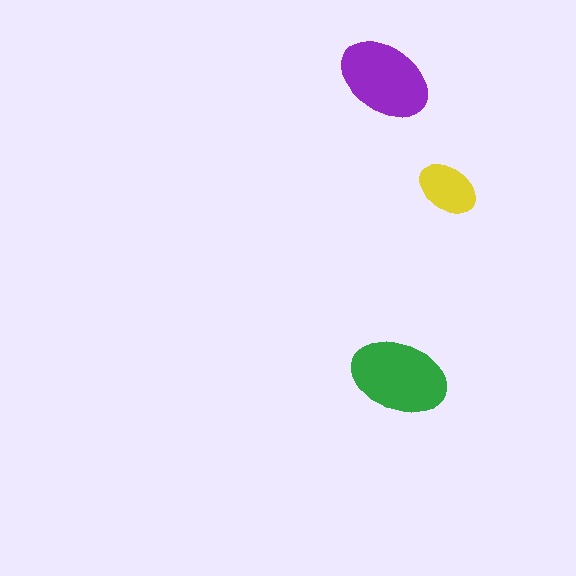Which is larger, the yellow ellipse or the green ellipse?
The green one.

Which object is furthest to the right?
The yellow ellipse is rightmost.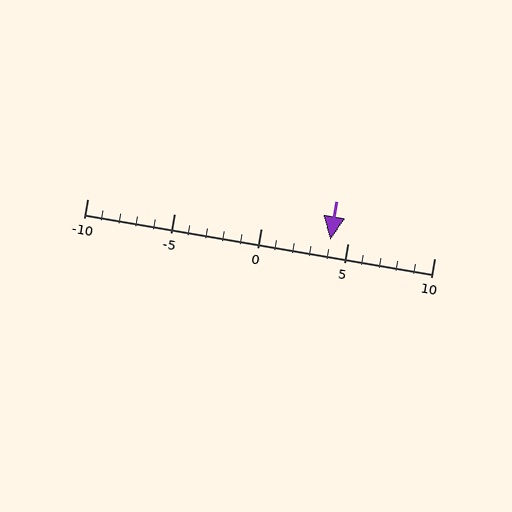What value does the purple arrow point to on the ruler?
The purple arrow points to approximately 4.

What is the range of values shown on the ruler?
The ruler shows values from -10 to 10.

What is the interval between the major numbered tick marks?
The major tick marks are spaced 5 units apart.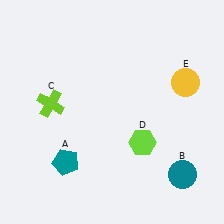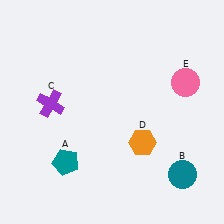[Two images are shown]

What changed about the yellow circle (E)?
In Image 1, E is yellow. In Image 2, it changed to pink.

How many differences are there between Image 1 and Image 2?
There are 3 differences between the two images.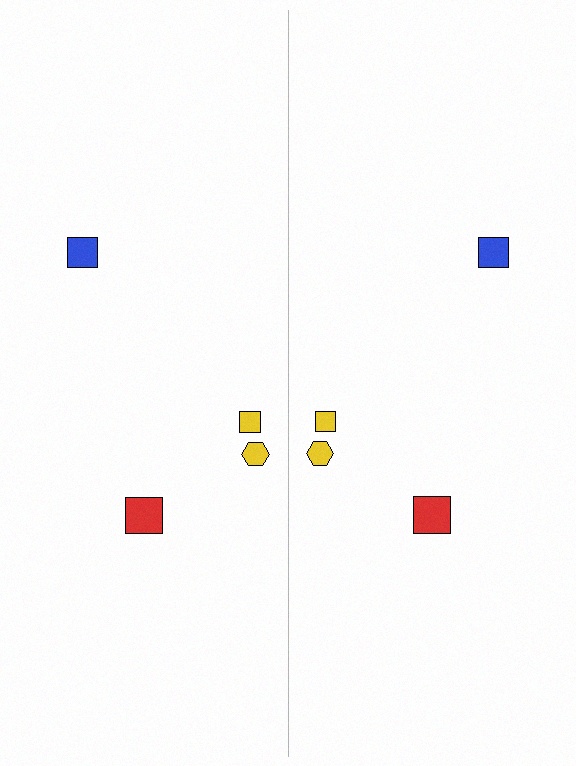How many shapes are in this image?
There are 8 shapes in this image.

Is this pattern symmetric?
Yes, this pattern has bilateral (reflection) symmetry.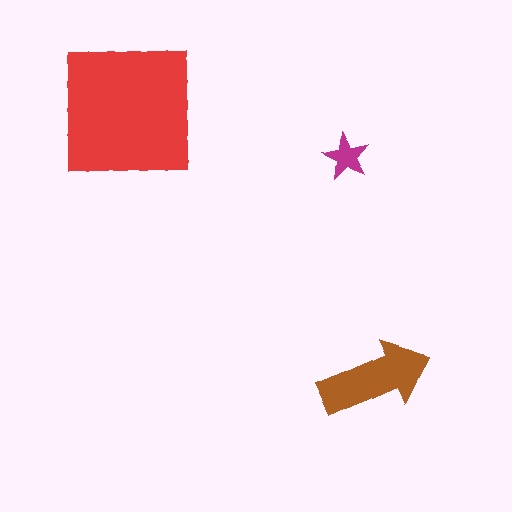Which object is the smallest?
The magenta star.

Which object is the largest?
The red square.